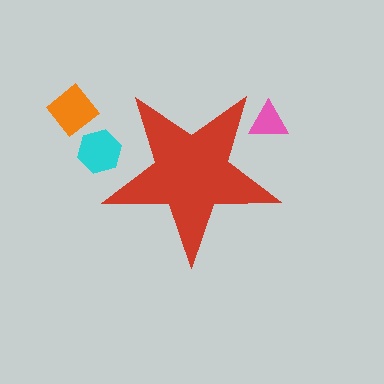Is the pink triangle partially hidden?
Yes, the pink triangle is partially hidden behind the red star.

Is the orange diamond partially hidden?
No, the orange diamond is fully visible.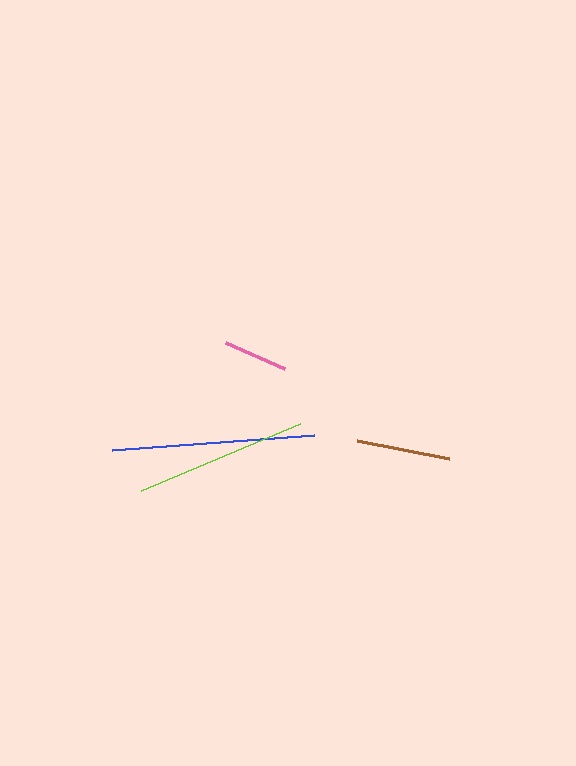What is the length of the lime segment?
The lime segment is approximately 172 pixels long.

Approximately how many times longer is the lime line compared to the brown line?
The lime line is approximately 1.8 times the length of the brown line.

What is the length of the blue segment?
The blue segment is approximately 202 pixels long.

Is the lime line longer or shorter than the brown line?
The lime line is longer than the brown line.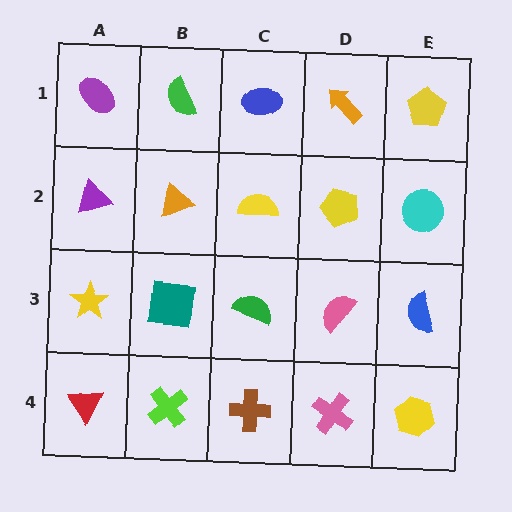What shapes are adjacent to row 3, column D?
A yellow pentagon (row 2, column D), a pink cross (row 4, column D), a green semicircle (row 3, column C), a blue semicircle (row 3, column E).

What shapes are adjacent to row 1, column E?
A cyan circle (row 2, column E), an orange arrow (row 1, column D).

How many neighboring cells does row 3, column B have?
4.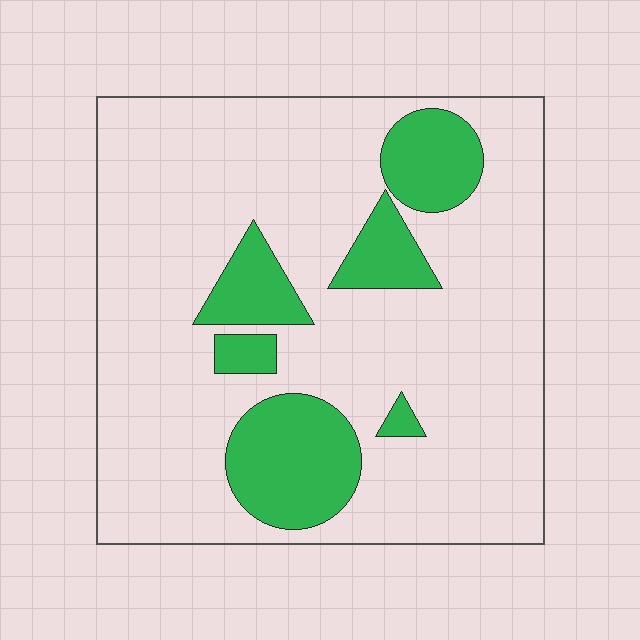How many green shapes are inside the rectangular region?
6.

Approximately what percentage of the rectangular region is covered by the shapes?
Approximately 20%.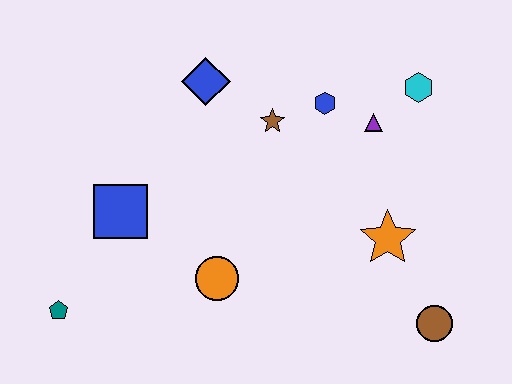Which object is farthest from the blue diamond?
The brown circle is farthest from the blue diamond.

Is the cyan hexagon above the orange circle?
Yes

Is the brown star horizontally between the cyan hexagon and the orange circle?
Yes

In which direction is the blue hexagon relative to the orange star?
The blue hexagon is above the orange star.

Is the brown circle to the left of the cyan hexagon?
No